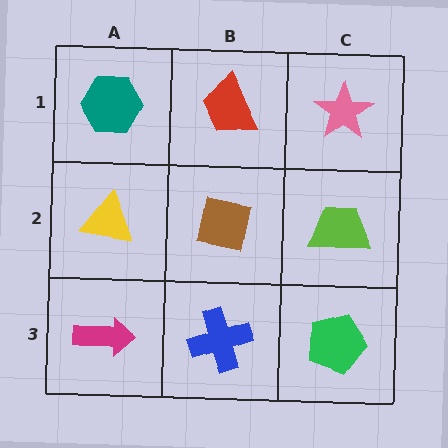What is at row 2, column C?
A lime trapezoid.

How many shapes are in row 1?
3 shapes.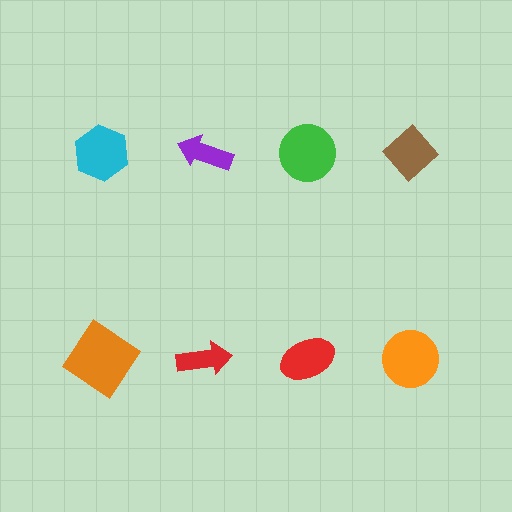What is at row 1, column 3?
A green circle.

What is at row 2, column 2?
A red arrow.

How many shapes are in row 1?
4 shapes.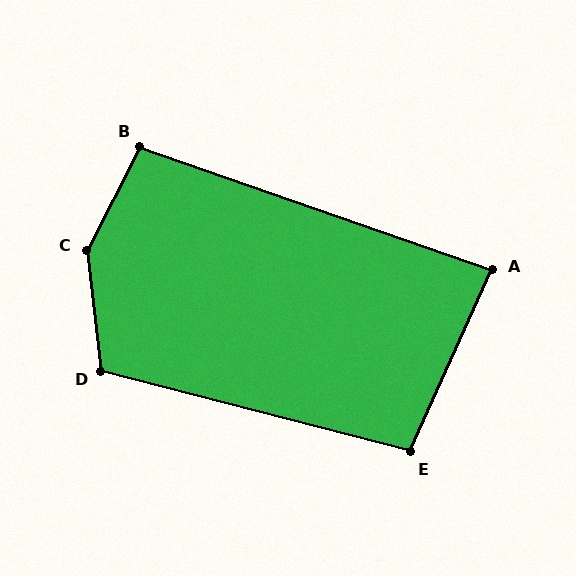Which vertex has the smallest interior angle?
A, at approximately 85 degrees.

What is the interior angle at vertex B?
Approximately 98 degrees (obtuse).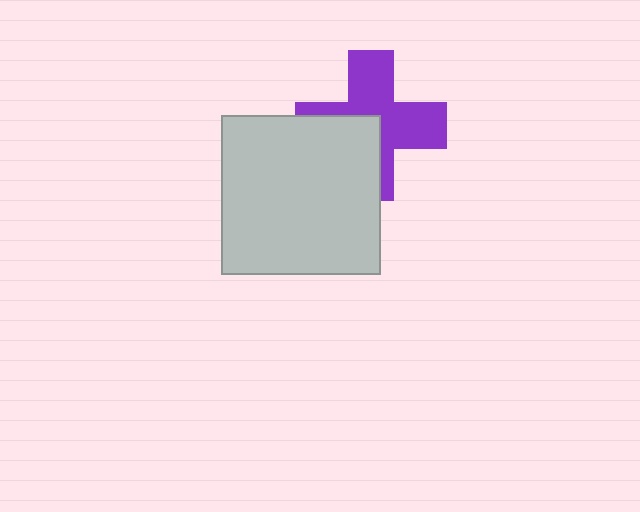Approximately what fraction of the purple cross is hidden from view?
Roughly 39% of the purple cross is hidden behind the light gray square.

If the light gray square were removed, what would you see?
You would see the complete purple cross.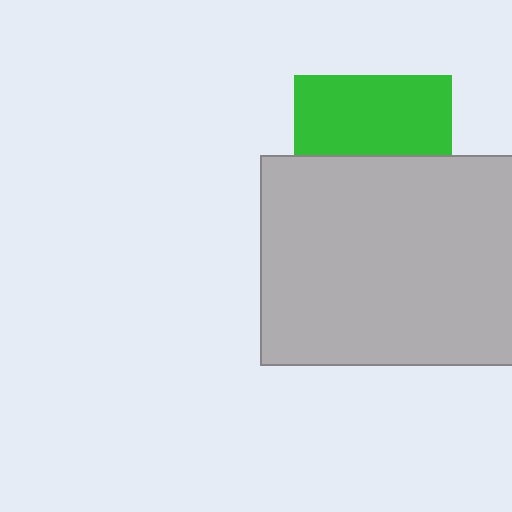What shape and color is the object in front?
The object in front is a light gray rectangle.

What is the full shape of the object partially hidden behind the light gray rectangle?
The partially hidden object is a green square.